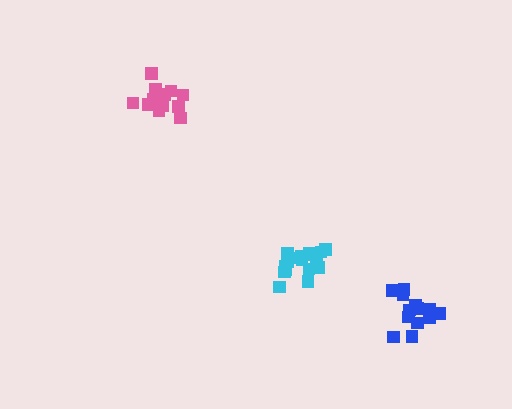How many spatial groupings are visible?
There are 3 spatial groupings.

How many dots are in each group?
Group 1: 14 dots, Group 2: 12 dots, Group 3: 17 dots (43 total).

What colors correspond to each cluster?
The clusters are colored: blue, pink, cyan.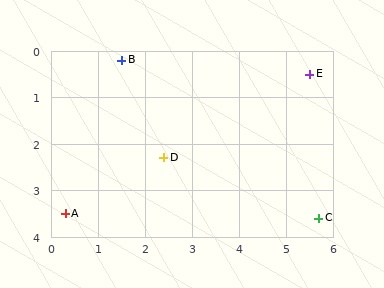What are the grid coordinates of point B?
Point B is at approximately (1.5, 0.2).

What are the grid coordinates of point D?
Point D is at approximately (2.4, 2.3).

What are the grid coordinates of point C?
Point C is at approximately (5.7, 3.6).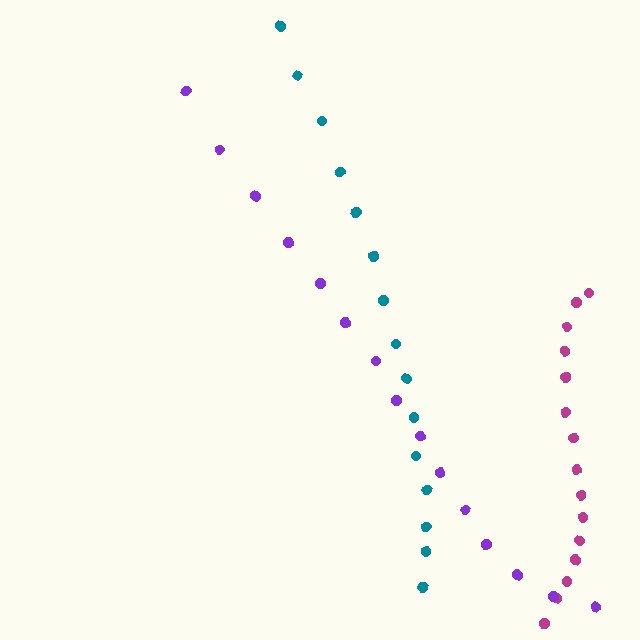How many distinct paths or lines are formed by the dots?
There are 3 distinct paths.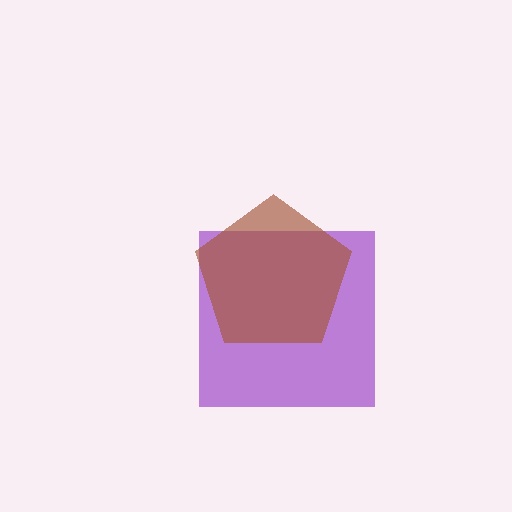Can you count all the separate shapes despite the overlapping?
Yes, there are 2 separate shapes.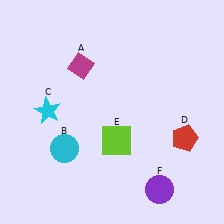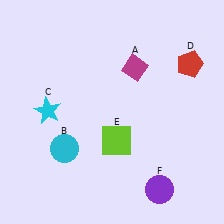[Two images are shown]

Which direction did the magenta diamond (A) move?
The magenta diamond (A) moved right.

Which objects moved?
The objects that moved are: the magenta diamond (A), the red pentagon (D).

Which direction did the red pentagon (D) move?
The red pentagon (D) moved up.